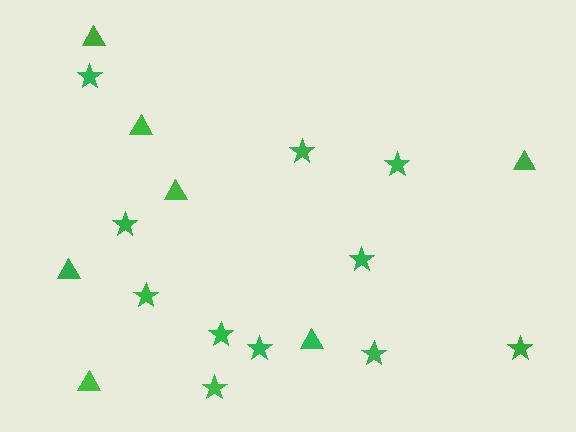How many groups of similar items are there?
There are 2 groups: one group of triangles (7) and one group of stars (11).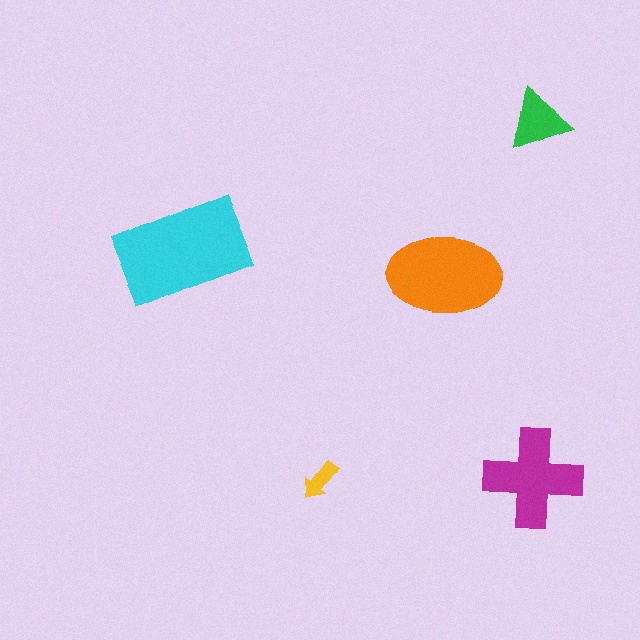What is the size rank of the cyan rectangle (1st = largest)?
1st.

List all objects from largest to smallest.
The cyan rectangle, the orange ellipse, the magenta cross, the green triangle, the yellow arrow.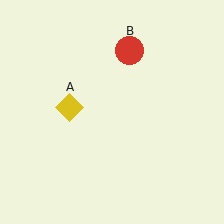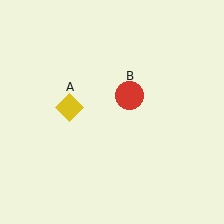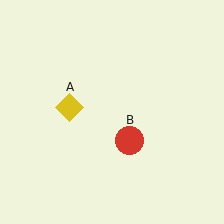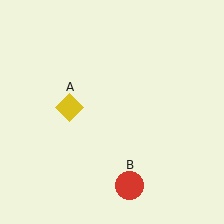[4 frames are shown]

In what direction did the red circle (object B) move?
The red circle (object B) moved down.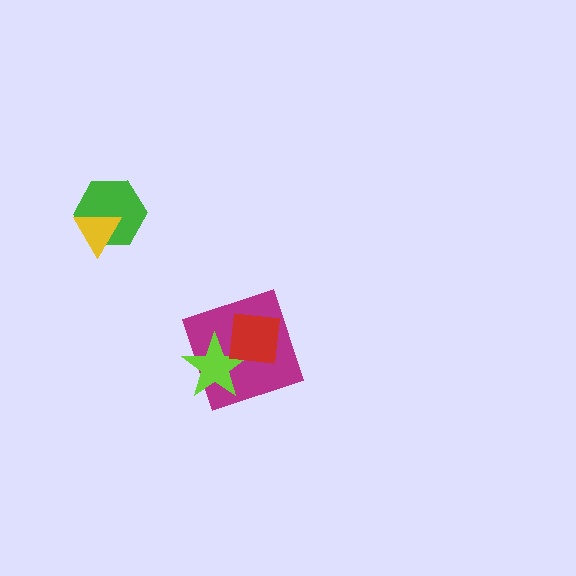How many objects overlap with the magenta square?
2 objects overlap with the magenta square.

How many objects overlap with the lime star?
2 objects overlap with the lime star.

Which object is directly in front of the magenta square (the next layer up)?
The lime star is directly in front of the magenta square.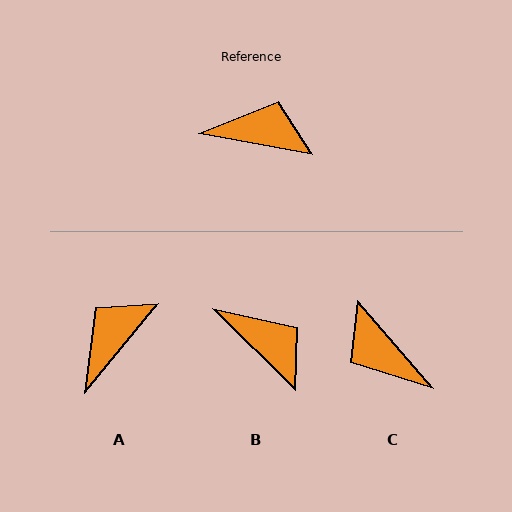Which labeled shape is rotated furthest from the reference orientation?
C, about 141 degrees away.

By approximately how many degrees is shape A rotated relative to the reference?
Approximately 61 degrees counter-clockwise.